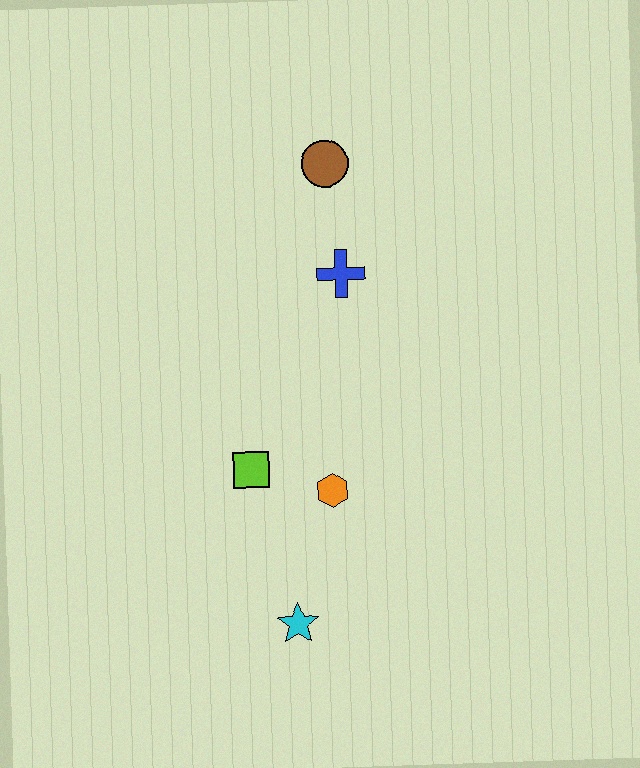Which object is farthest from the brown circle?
The cyan star is farthest from the brown circle.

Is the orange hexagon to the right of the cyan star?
Yes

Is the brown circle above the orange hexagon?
Yes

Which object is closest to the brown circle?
The blue cross is closest to the brown circle.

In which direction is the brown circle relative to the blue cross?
The brown circle is above the blue cross.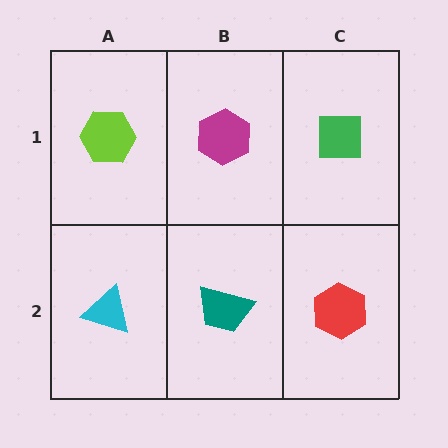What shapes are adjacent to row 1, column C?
A red hexagon (row 2, column C), a magenta hexagon (row 1, column B).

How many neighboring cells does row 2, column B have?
3.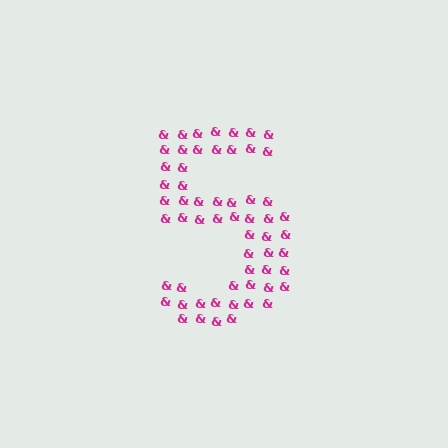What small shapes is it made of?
It is made of small ampersands.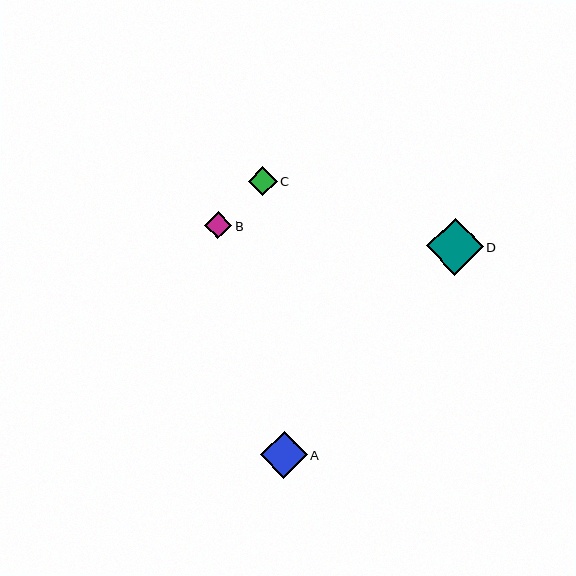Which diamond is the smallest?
Diamond B is the smallest with a size of approximately 27 pixels.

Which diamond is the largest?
Diamond D is the largest with a size of approximately 56 pixels.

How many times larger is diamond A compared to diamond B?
Diamond A is approximately 1.7 times the size of diamond B.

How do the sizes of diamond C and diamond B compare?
Diamond C and diamond B are approximately the same size.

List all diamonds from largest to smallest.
From largest to smallest: D, A, C, B.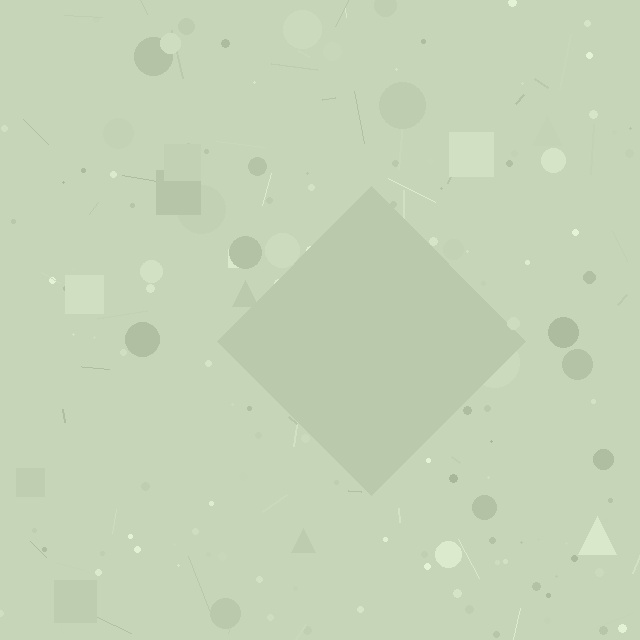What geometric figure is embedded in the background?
A diamond is embedded in the background.